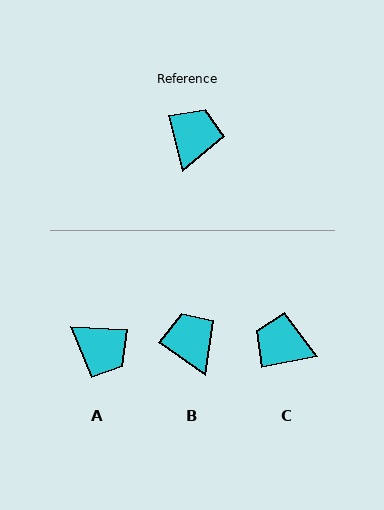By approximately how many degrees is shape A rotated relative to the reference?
Approximately 107 degrees clockwise.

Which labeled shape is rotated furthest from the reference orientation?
A, about 107 degrees away.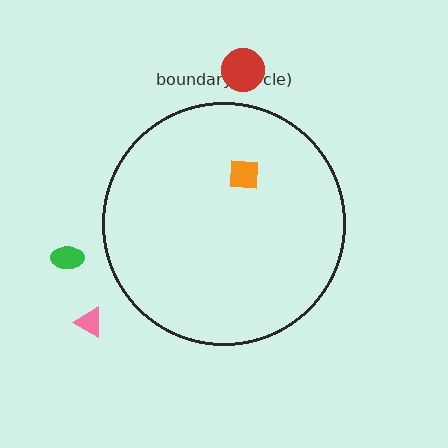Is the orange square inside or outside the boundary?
Inside.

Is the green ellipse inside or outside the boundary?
Outside.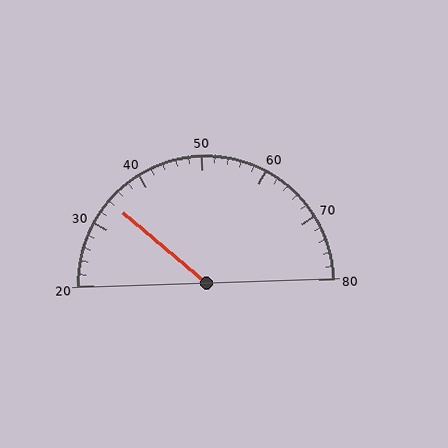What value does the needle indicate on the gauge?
The needle indicates approximately 34.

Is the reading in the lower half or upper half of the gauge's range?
The reading is in the lower half of the range (20 to 80).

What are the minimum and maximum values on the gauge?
The gauge ranges from 20 to 80.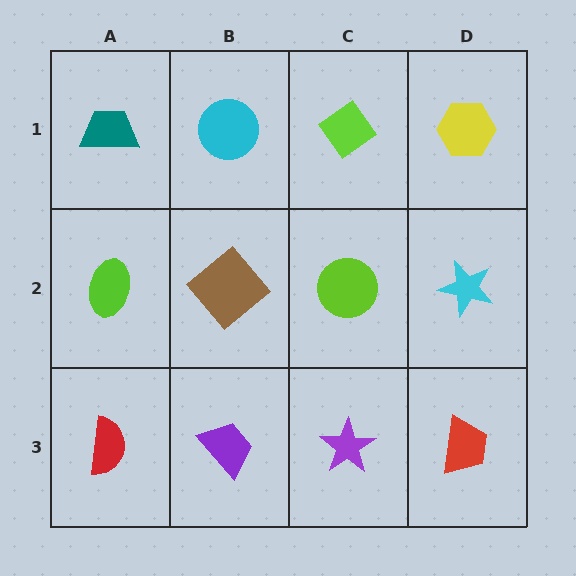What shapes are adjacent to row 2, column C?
A lime diamond (row 1, column C), a purple star (row 3, column C), a brown diamond (row 2, column B), a cyan star (row 2, column D).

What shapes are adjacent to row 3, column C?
A lime circle (row 2, column C), a purple trapezoid (row 3, column B), a red trapezoid (row 3, column D).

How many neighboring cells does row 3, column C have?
3.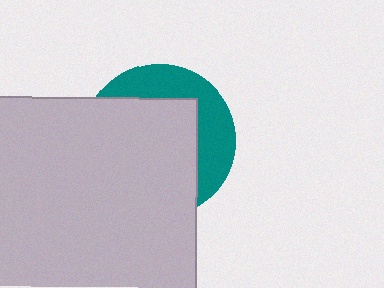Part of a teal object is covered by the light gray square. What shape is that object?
It is a circle.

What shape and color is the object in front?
The object in front is a light gray square.